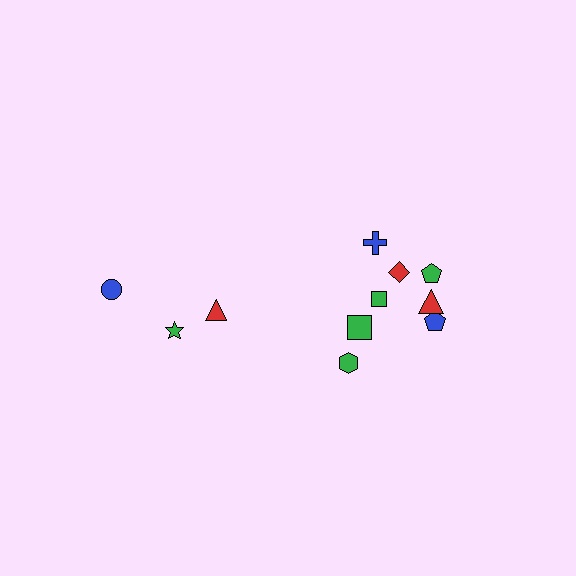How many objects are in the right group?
There are 8 objects.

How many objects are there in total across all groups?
There are 11 objects.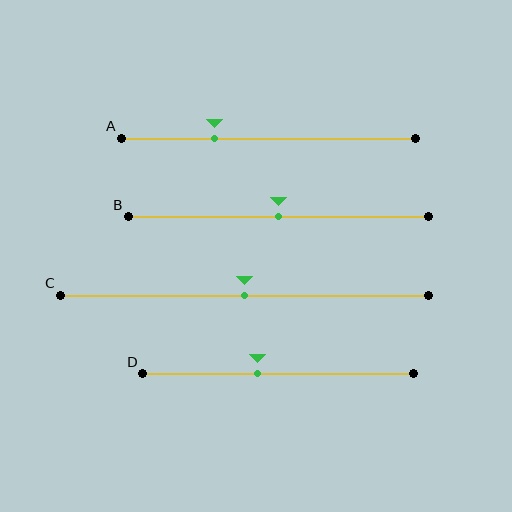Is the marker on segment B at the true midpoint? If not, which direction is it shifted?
Yes, the marker on segment B is at the true midpoint.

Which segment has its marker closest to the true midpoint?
Segment B has its marker closest to the true midpoint.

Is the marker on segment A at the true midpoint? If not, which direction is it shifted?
No, the marker on segment A is shifted to the left by about 18% of the segment length.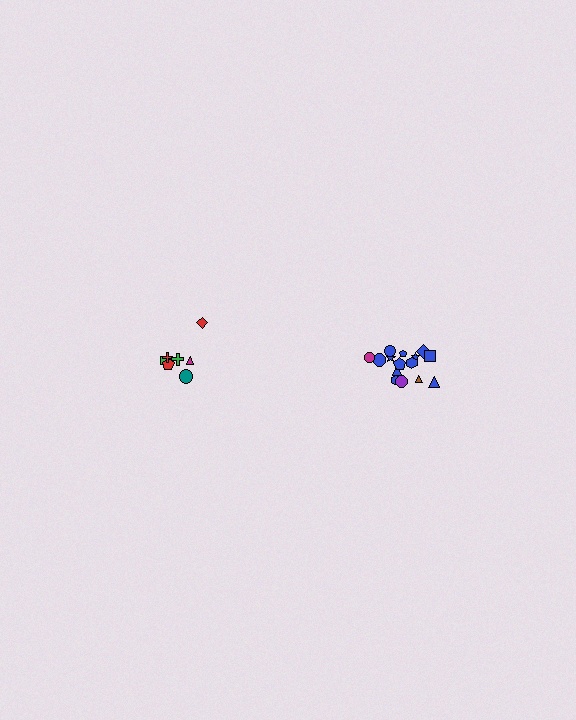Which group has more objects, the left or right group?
The right group.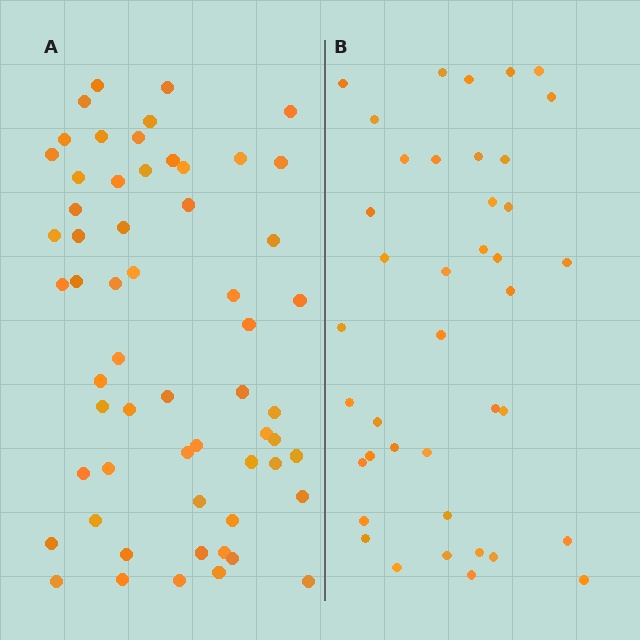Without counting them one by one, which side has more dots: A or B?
Region A (the left region) has more dots.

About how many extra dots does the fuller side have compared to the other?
Region A has approximately 20 more dots than region B.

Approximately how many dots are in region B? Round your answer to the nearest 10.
About 40 dots.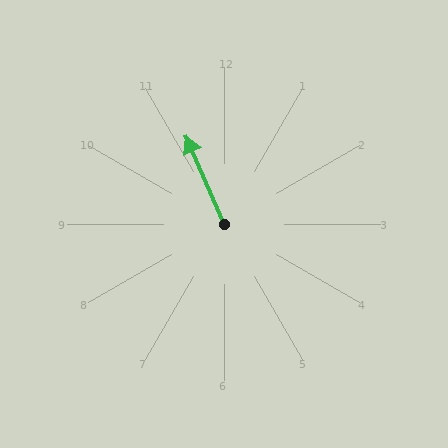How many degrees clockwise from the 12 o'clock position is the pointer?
Approximately 336 degrees.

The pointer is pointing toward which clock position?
Roughly 11 o'clock.